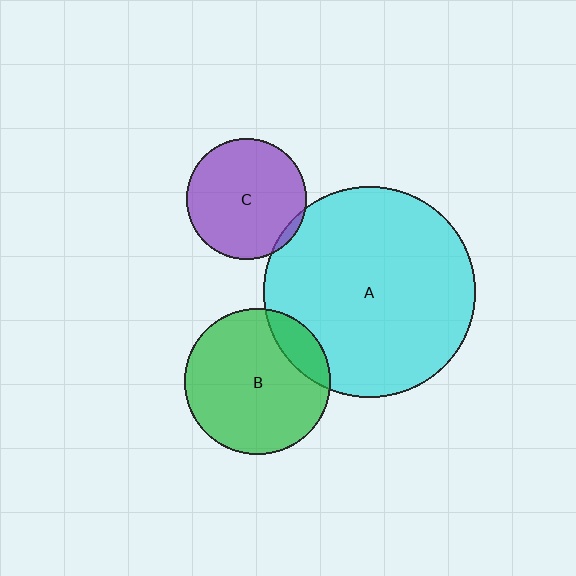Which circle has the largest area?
Circle A (cyan).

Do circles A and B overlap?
Yes.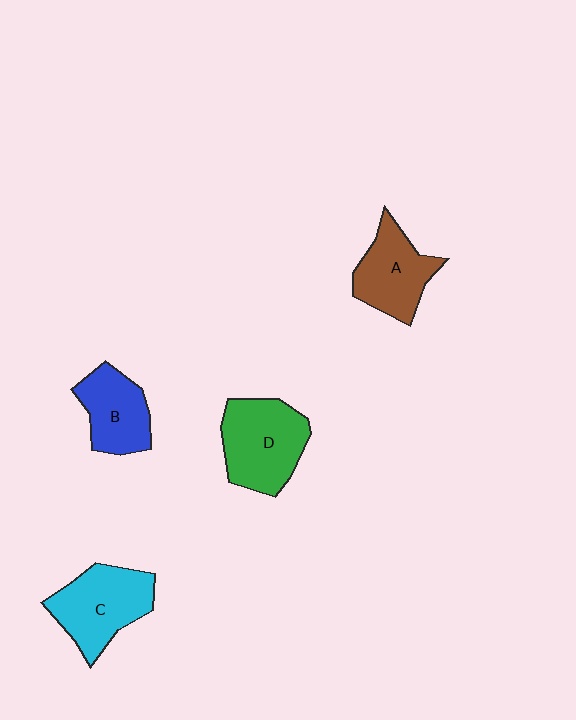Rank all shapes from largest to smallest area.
From largest to smallest: D (green), C (cyan), A (brown), B (blue).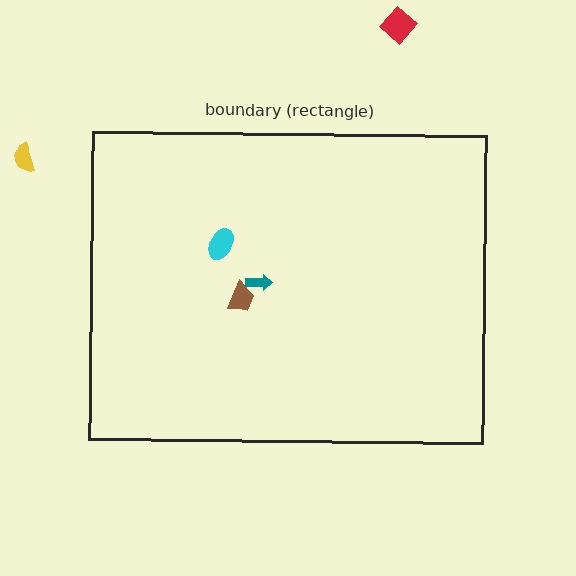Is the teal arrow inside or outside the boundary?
Inside.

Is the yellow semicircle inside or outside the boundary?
Outside.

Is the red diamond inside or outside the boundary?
Outside.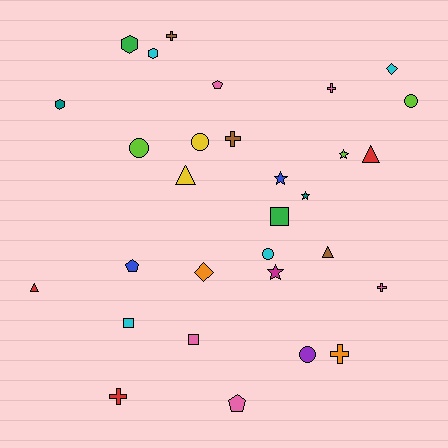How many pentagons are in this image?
There are 3 pentagons.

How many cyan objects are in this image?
There are 4 cyan objects.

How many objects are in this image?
There are 30 objects.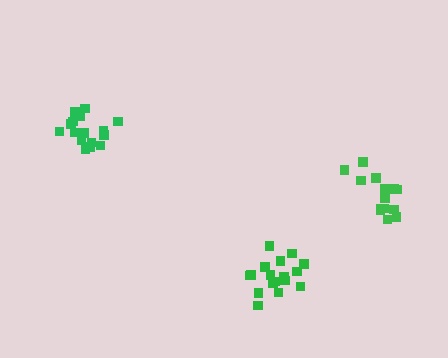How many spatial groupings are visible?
There are 3 spatial groupings.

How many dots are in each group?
Group 1: 17 dots, Group 2: 14 dots, Group 3: 16 dots (47 total).